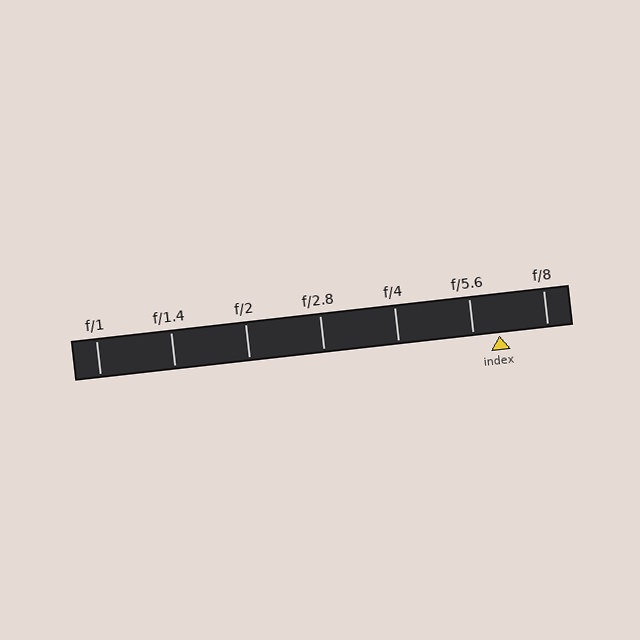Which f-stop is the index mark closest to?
The index mark is closest to f/5.6.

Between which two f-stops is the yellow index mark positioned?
The index mark is between f/5.6 and f/8.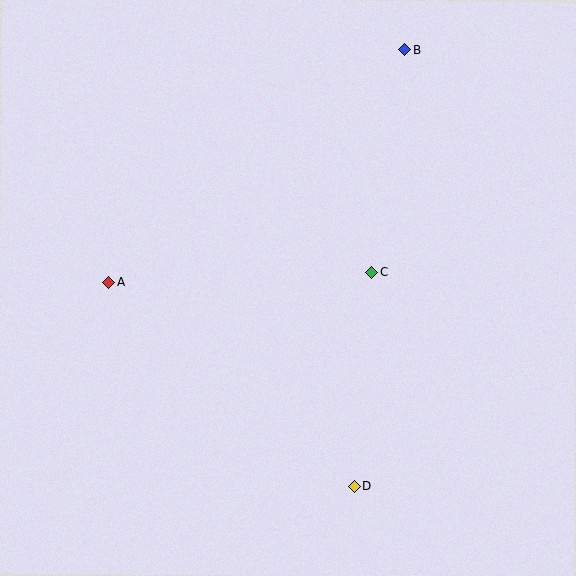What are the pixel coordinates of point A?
Point A is at (109, 282).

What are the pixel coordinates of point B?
Point B is at (405, 50).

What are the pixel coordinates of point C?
Point C is at (372, 272).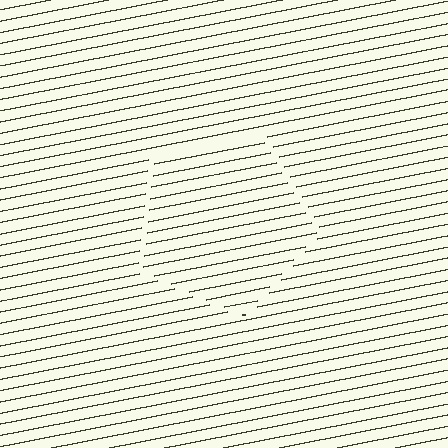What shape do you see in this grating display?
An illusory pentagon. The interior of the shape contains the same grating, shifted by half a period — the contour is defined by the phase discontinuity where line-ends from the inner and outer gratings abut.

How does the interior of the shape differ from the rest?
The interior of the shape contains the same grating, shifted by half a period — the contour is defined by the phase discontinuity where line-ends from the inner and outer gratings abut.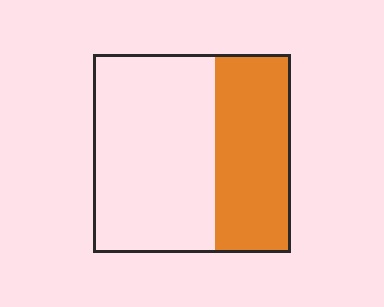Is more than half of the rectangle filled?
No.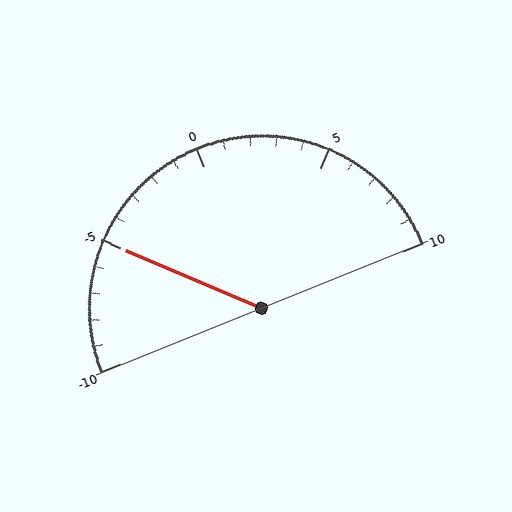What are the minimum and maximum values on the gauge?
The gauge ranges from -10 to 10.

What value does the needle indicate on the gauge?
The needle indicates approximately -5.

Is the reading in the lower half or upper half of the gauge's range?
The reading is in the lower half of the range (-10 to 10).